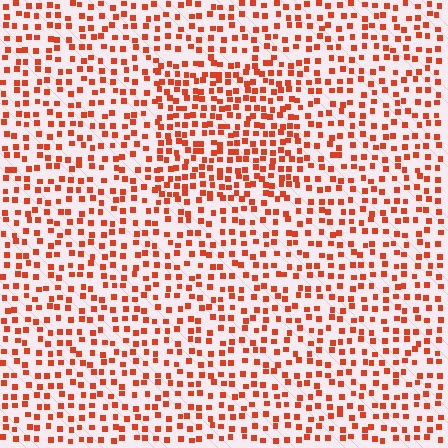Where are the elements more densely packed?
The elements are more densely packed inside the rectangle boundary.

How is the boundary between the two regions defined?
The boundary is defined by a change in element density (approximately 1.6x ratio). All elements are the same color, size, and shape.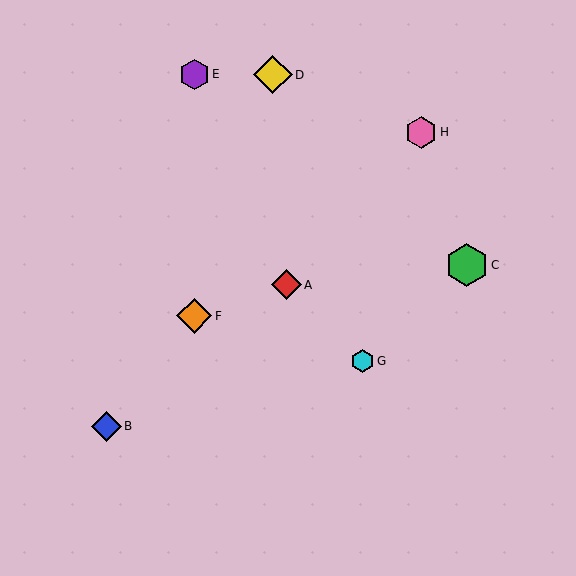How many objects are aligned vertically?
2 objects (E, F) are aligned vertically.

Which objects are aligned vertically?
Objects E, F are aligned vertically.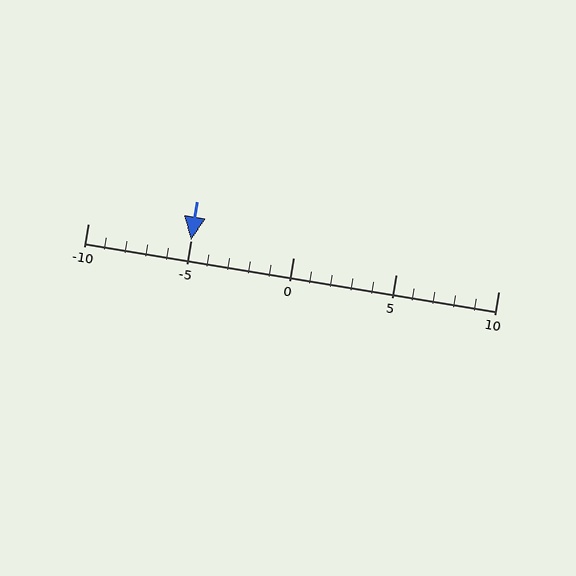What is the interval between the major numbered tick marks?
The major tick marks are spaced 5 units apart.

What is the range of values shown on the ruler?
The ruler shows values from -10 to 10.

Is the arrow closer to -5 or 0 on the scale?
The arrow is closer to -5.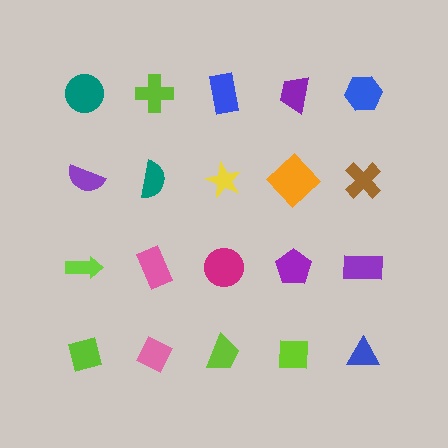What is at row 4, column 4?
A lime square.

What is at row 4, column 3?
A lime trapezoid.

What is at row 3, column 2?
A pink rectangle.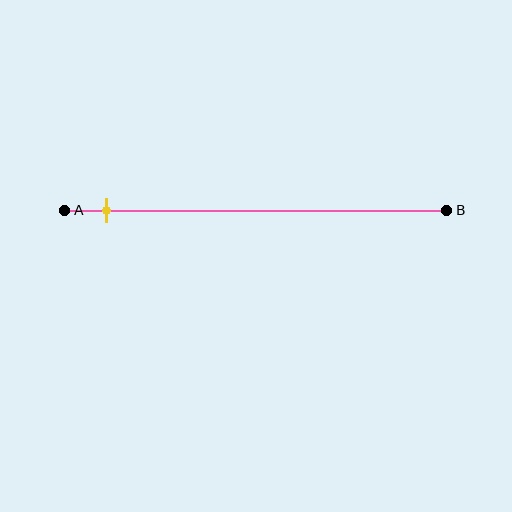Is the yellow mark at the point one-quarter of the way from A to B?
No, the mark is at about 10% from A, not at the 25% one-quarter point.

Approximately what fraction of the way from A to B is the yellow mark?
The yellow mark is approximately 10% of the way from A to B.